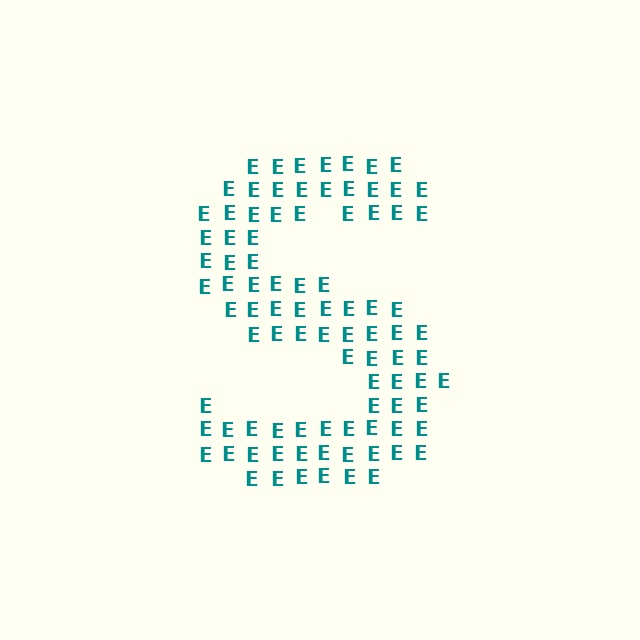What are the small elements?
The small elements are letter E's.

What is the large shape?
The large shape is the letter S.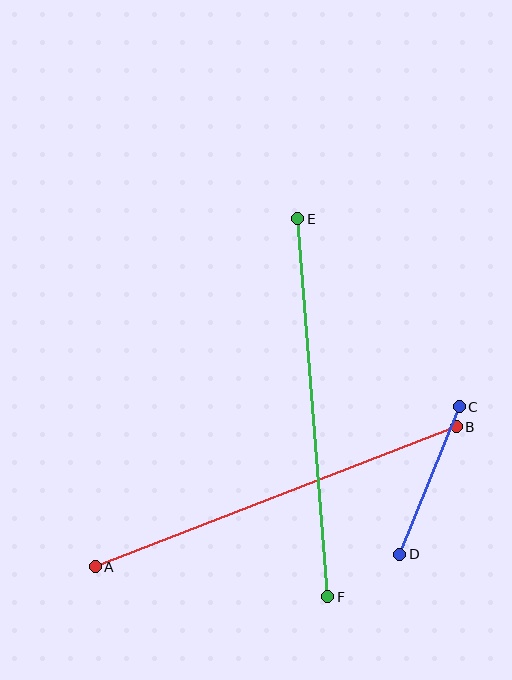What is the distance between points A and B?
The distance is approximately 387 pixels.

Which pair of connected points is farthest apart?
Points A and B are farthest apart.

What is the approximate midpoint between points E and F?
The midpoint is at approximately (313, 408) pixels.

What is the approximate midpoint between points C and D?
The midpoint is at approximately (430, 480) pixels.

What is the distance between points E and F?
The distance is approximately 379 pixels.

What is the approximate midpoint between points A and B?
The midpoint is at approximately (276, 497) pixels.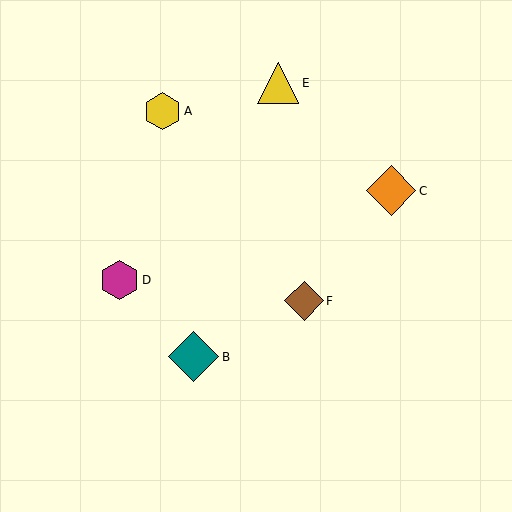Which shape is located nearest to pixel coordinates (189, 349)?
The teal diamond (labeled B) at (193, 357) is nearest to that location.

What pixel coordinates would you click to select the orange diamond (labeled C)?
Click at (391, 191) to select the orange diamond C.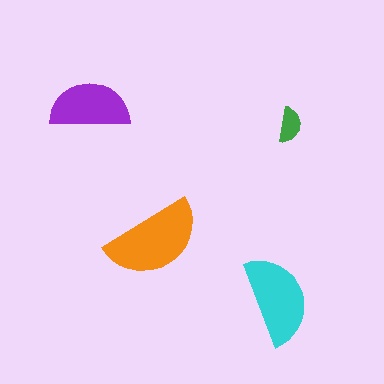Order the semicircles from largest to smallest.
the orange one, the cyan one, the purple one, the green one.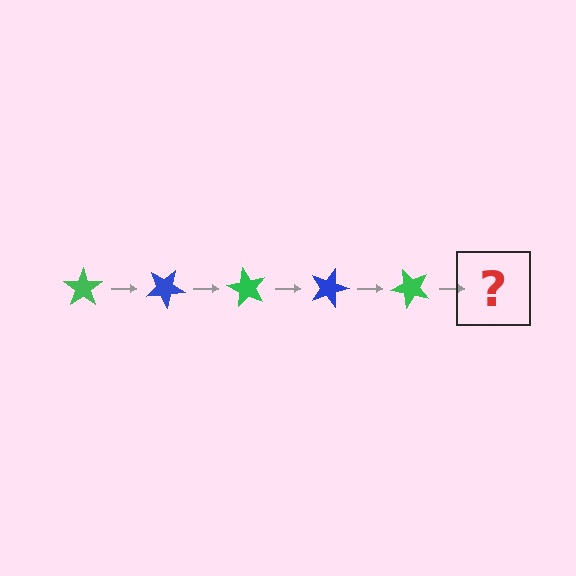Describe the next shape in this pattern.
It should be a blue star, rotated 150 degrees from the start.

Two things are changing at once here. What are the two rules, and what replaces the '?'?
The two rules are that it rotates 30 degrees each step and the color cycles through green and blue. The '?' should be a blue star, rotated 150 degrees from the start.